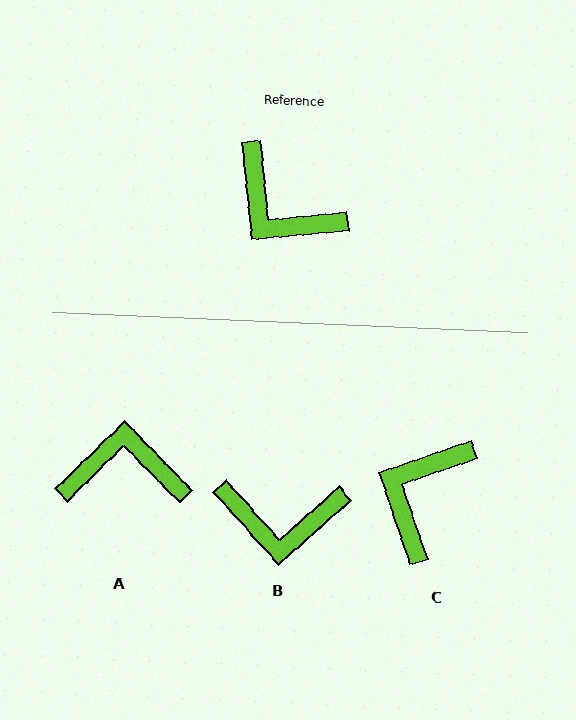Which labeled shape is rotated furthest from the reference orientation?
A, about 141 degrees away.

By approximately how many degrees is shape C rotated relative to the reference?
Approximately 76 degrees clockwise.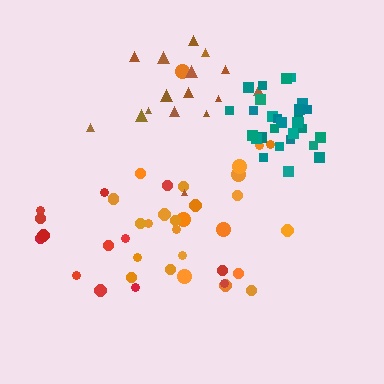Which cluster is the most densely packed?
Teal.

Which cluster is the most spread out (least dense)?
Red.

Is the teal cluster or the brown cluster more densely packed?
Teal.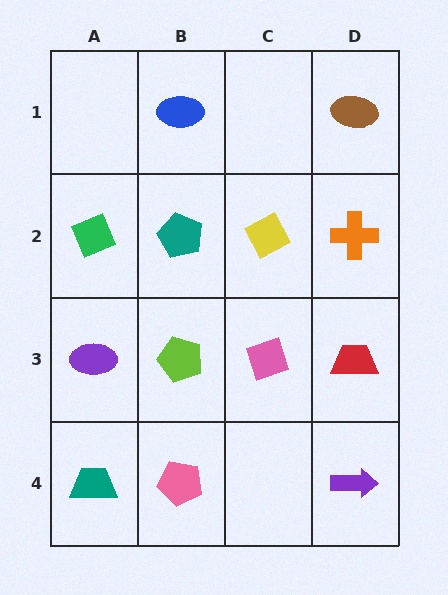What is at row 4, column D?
A purple arrow.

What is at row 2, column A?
A green diamond.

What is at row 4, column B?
A pink pentagon.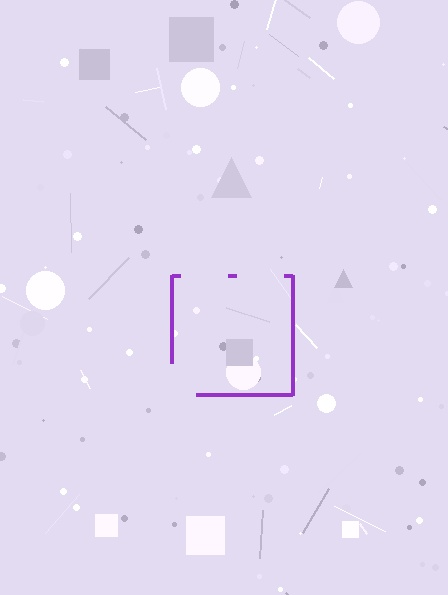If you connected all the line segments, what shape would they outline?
They would outline a square.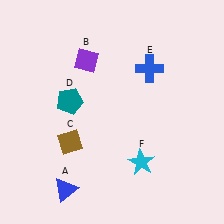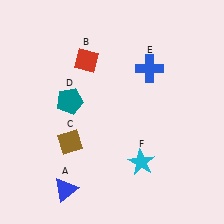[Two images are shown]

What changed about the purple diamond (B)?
In Image 1, B is purple. In Image 2, it changed to red.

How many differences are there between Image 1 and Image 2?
There is 1 difference between the two images.